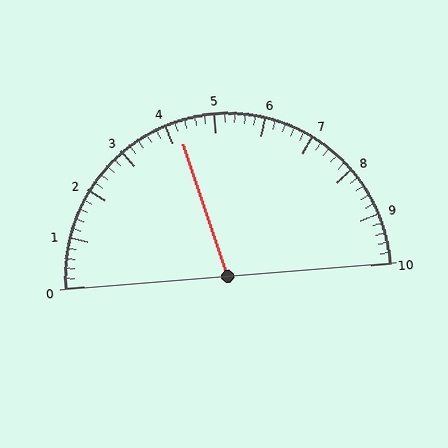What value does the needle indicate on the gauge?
The needle indicates approximately 4.2.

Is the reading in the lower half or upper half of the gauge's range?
The reading is in the lower half of the range (0 to 10).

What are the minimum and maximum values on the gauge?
The gauge ranges from 0 to 10.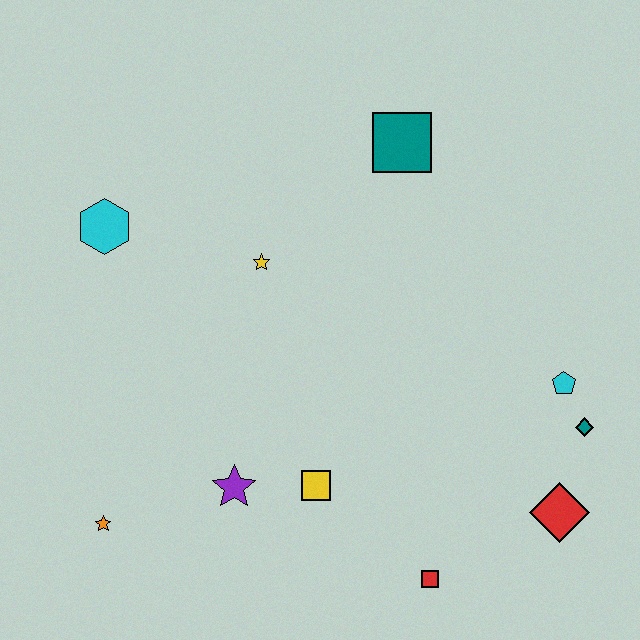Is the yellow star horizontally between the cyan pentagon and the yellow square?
No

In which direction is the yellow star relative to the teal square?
The yellow star is to the left of the teal square.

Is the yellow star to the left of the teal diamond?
Yes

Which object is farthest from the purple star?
The teal square is farthest from the purple star.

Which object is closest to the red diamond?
The teal diamond is closest to the red diamond.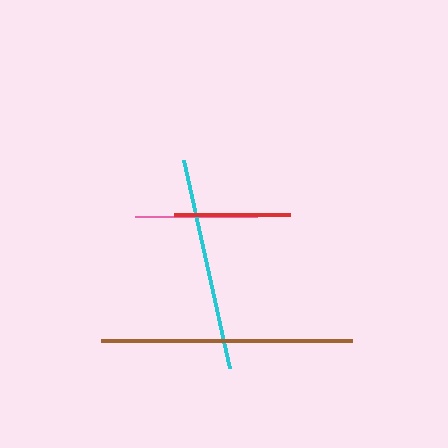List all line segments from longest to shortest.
From longest to shortest: brown, cyan, pink, red.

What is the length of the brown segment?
The brown segment is approximately 251 pixels long.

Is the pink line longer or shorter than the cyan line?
The cyan line is longer than the pink line.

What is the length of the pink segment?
The pink segment is approximately 122 pixels long.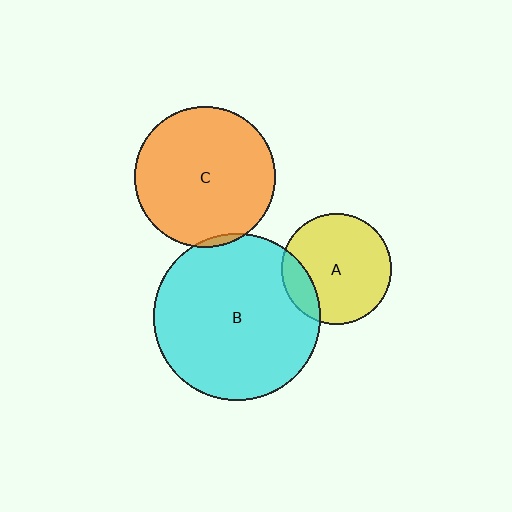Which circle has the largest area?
Circle B (cyan).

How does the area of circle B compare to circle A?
Approximately 2.3 times.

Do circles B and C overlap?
Yes.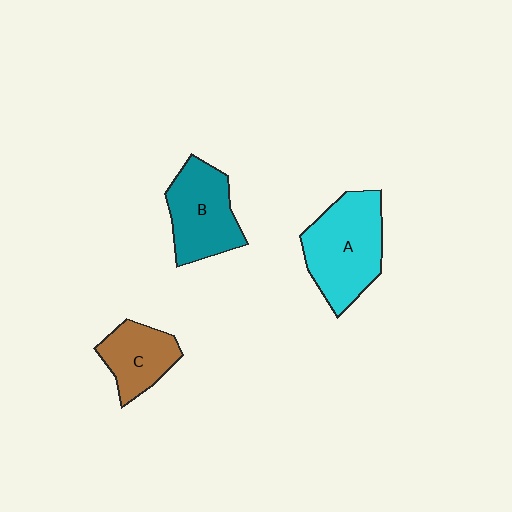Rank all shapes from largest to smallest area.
From largest to smallest: A (cyan), B (teal), C (brown).